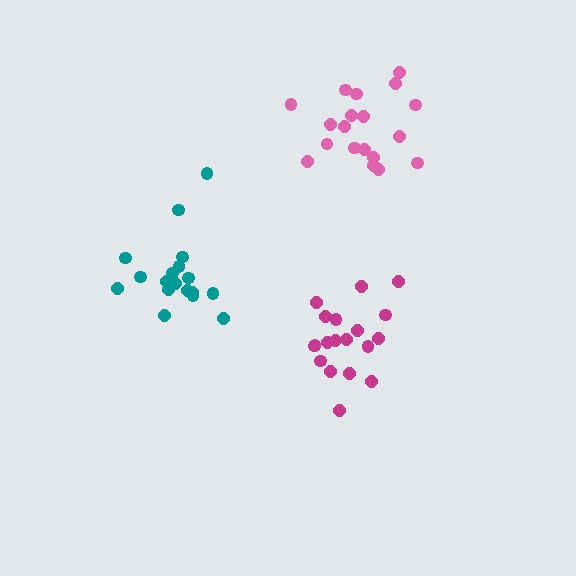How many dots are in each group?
Group 1: 19 dots, Group 2: 18 dots, Group 3: 19 dots (56 total).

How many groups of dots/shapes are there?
There are 3 groups.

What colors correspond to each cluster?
The clusters are colored: pink, teal, magenta.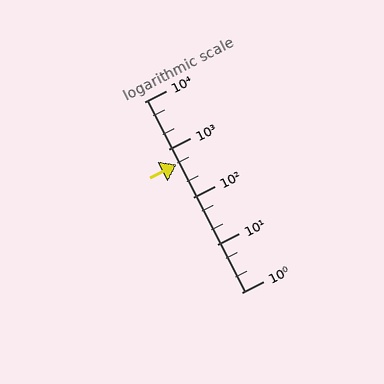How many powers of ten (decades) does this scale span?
The scale spans 4 decades, from 1 to 10000.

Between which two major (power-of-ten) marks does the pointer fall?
The pointer is between 100 and 1000.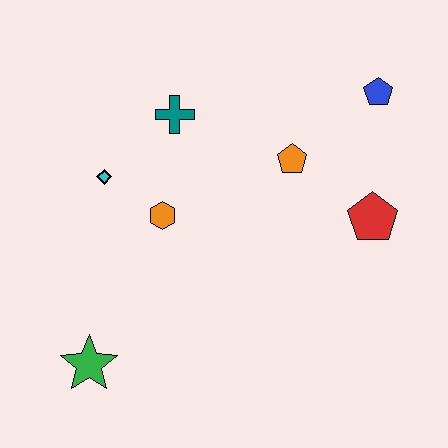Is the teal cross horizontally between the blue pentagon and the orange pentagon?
No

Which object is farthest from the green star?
The blue pentagon is farthest from the green star.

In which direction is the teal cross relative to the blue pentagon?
The teal cross is to the left of the blue pentagon.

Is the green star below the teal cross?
Yes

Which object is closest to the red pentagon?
The orange pentagon is closest to the red pentagon.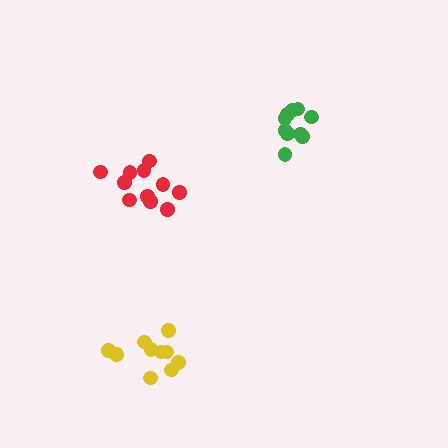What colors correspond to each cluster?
The clusters are colored: yellow, green, red.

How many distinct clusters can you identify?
There are 3 distinct clusters.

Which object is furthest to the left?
The red cluster is leftmost.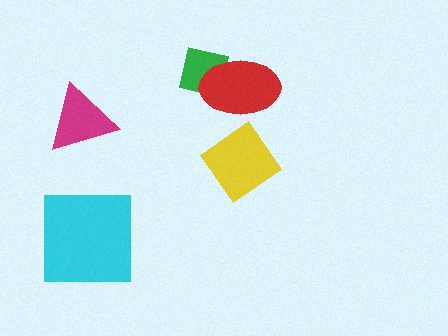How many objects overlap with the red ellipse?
1 object overlaps with the red ellipse.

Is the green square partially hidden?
Yes, it is partially covered by another shape.